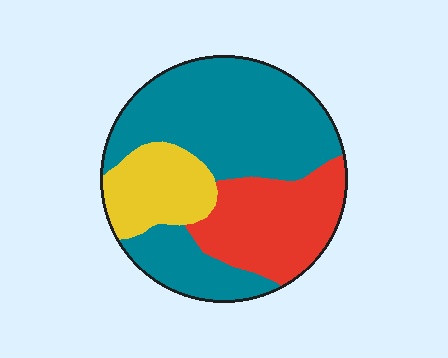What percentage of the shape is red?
Red covers about 25% of the shape.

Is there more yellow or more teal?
Teal.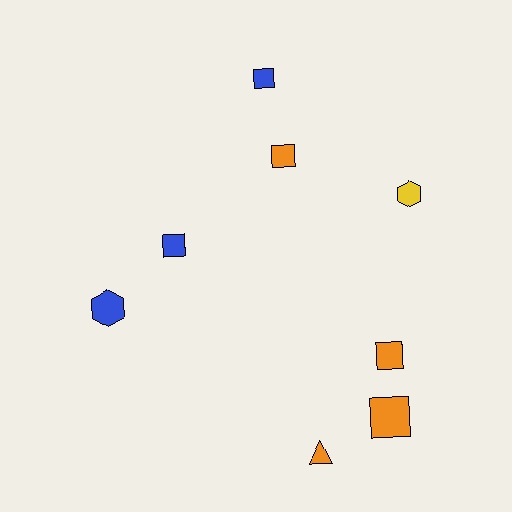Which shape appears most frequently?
Square, with 5 objects.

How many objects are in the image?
There are 8 objects.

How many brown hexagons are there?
There are no brown hexagons.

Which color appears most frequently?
Orange, with 4 objects.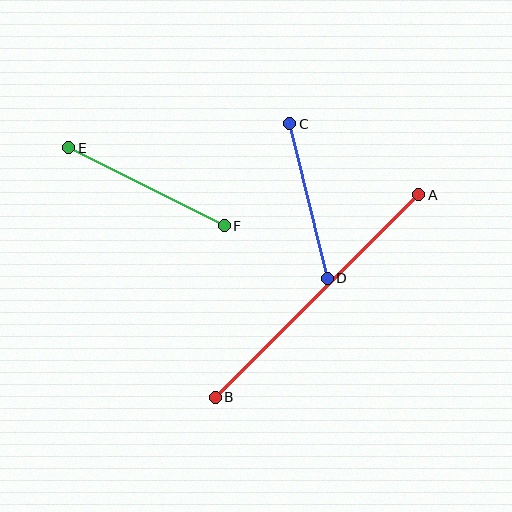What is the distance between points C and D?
The distance is approximately 159 pixels.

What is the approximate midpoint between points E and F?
The midpoint is at approximately (146, 187) pixels.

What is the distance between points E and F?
The distance is approximately 174 pixels.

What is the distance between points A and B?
The distance is approximately 287 pixels.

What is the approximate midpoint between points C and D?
The midpoint is at approximately (308, 201) pixels.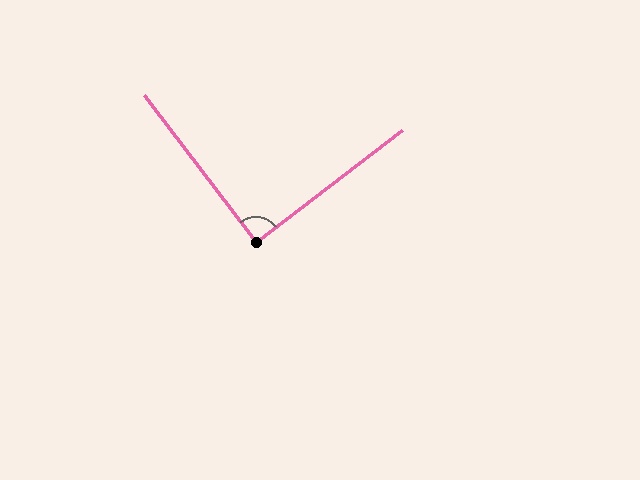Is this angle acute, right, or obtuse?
It is approximately a right angle.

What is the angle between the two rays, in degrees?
Approximately 90 degrees.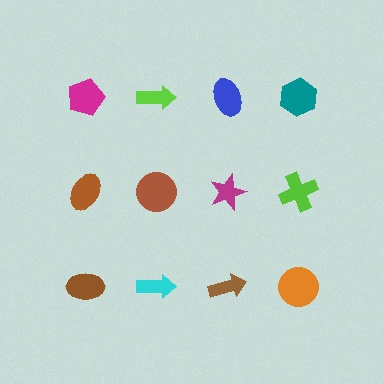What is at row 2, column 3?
A magenta star.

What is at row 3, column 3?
A brown arrow.